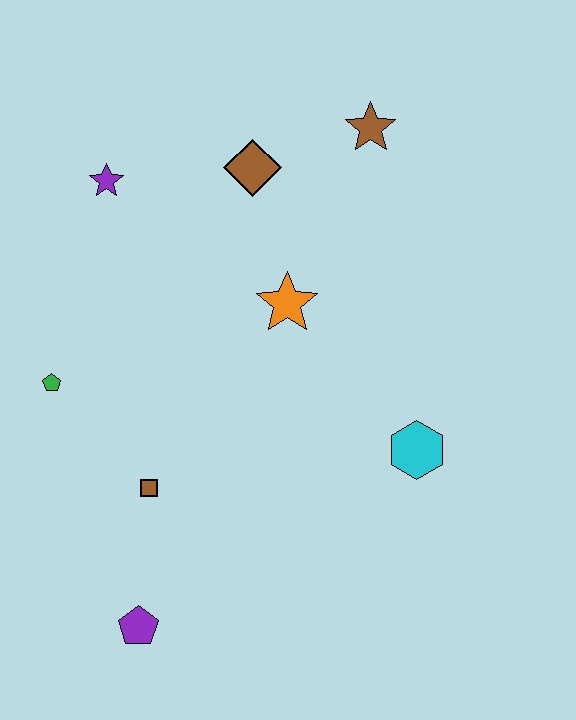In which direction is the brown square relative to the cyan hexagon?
The brown square is to the left of the cyan hexagon.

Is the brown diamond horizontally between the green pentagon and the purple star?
No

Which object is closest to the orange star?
The brown diamond is closest to the orange star.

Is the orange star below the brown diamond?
Yes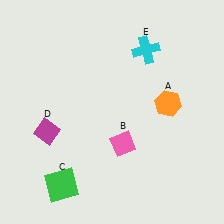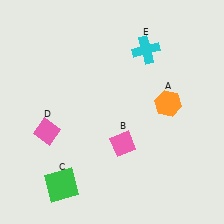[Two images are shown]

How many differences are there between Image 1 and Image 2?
There is 1 difference between the two images.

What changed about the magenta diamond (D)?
In Image 1, D is magenta. In Image 2, it changed to pink.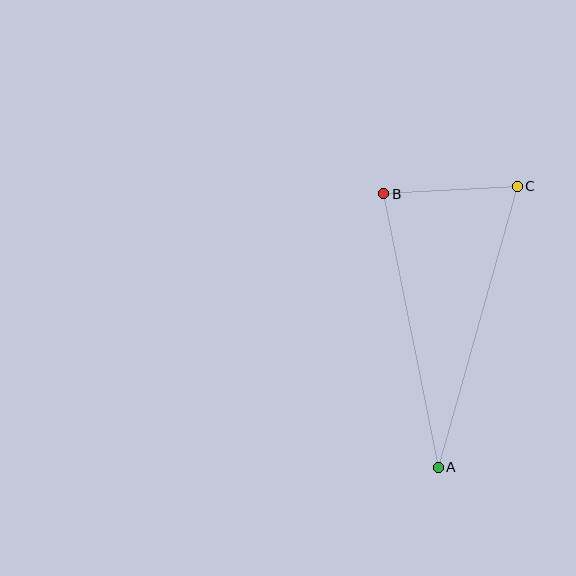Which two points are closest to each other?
Points B and C are closest to each other.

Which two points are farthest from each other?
Points A and C are farthest from each other.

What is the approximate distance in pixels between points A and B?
The distance between A and B is approximately 279 pixels.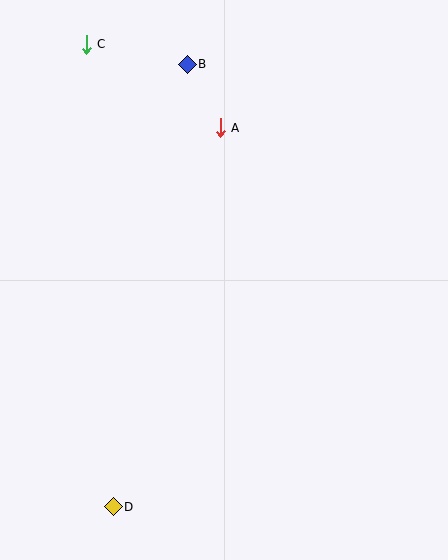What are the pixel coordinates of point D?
Point D is at (113, 507).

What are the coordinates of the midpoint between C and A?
The midpoint between C and A is at (153, 86).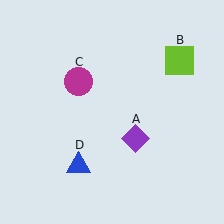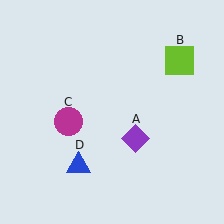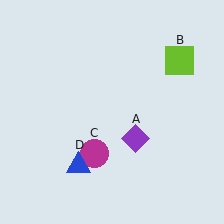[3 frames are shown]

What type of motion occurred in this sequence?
The magenta circle (object C) rotated counterclockwise around the center of the scene.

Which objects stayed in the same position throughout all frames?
Purple diamond (object A) and lime square (object B) and blue triangle (object D) remained stationary.